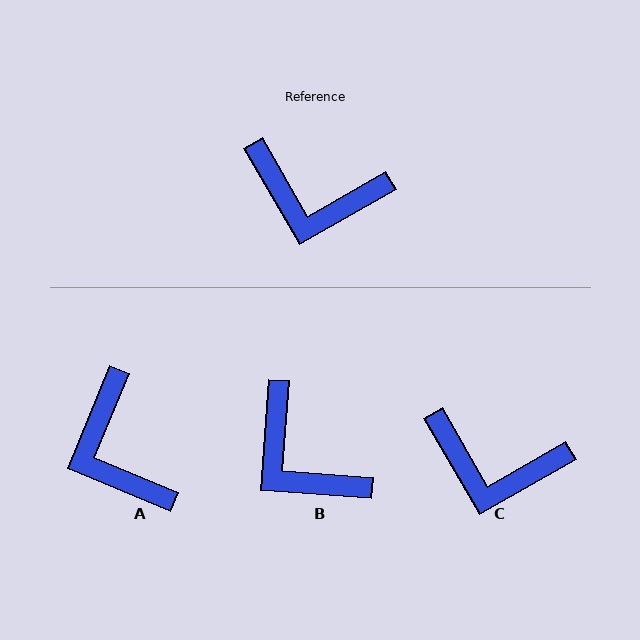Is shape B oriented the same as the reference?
No, it is off by about 34 degrees.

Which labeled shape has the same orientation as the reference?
C.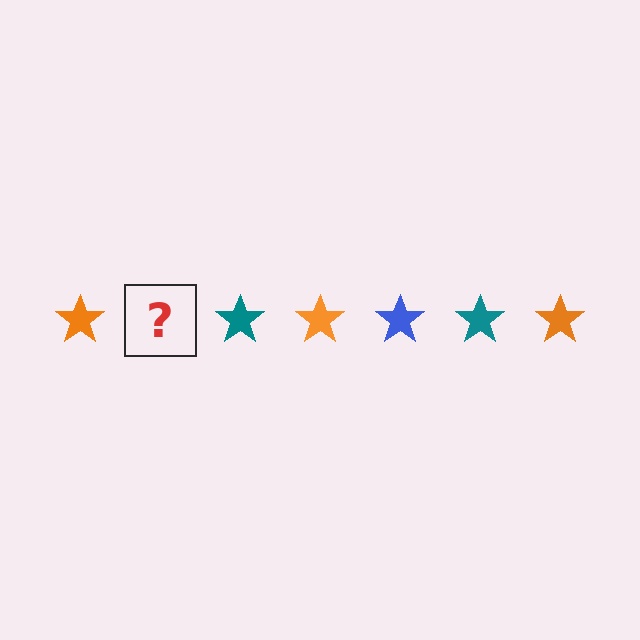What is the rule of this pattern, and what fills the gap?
The rule is that the pattern cycles through orange, blue, teal stars. The gap should be filled with a blue star.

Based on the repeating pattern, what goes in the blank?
The blank should be a blue star.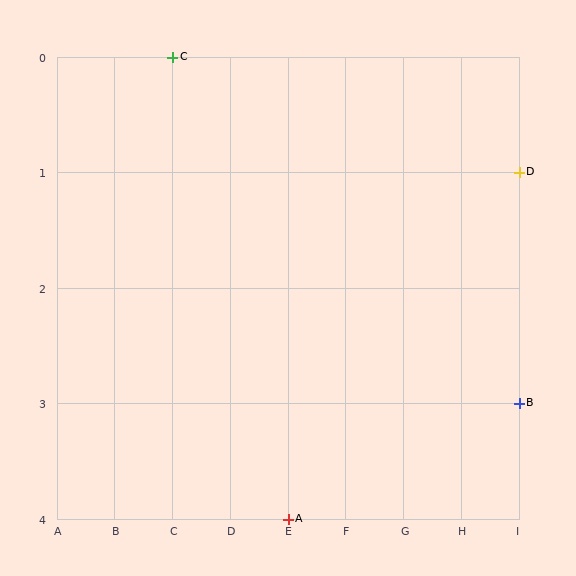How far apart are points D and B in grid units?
Points D and B are 2 rows apart.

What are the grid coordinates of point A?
Point A is at grid coordinates (E, 4).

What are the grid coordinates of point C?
Point C is at grid coordinates (C, 0).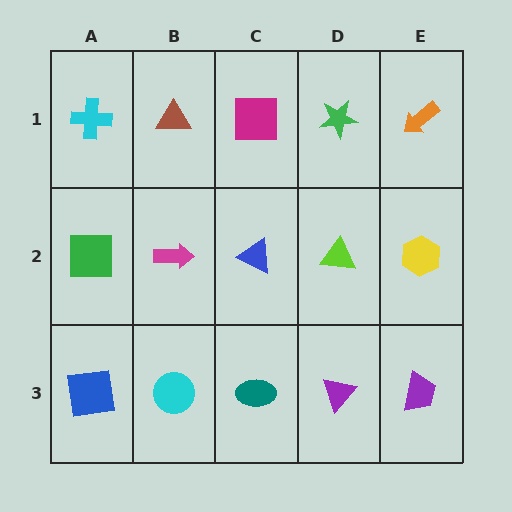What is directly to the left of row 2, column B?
A green square.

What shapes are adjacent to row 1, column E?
A yellow hexagon (row 2, column E), a green star (row 1, column D).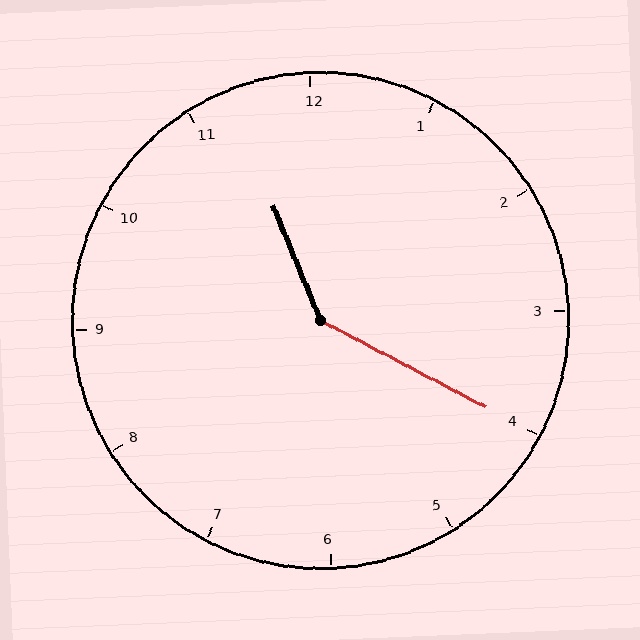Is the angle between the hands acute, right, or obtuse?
It is obtuse.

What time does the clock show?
11:20.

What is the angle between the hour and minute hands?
Approximately 140 degrees.